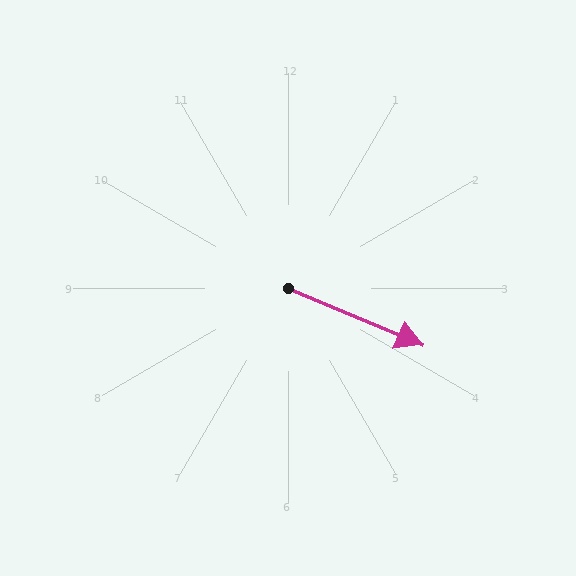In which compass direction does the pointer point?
Southeast.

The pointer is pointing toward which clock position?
Roughly 4 o'clock.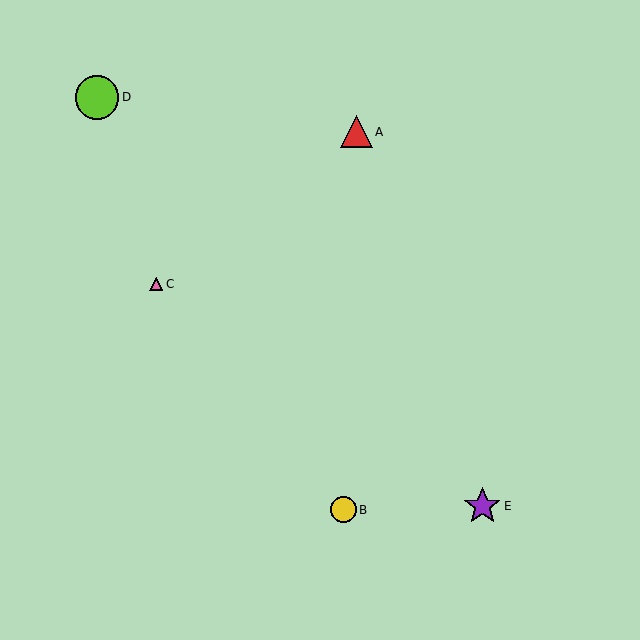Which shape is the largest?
The lime circle (labeled D) is the largest.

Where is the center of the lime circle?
The center of the lime circle is at (97, 97).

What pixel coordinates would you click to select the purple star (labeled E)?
Click at (482, 506) to select the purple star E.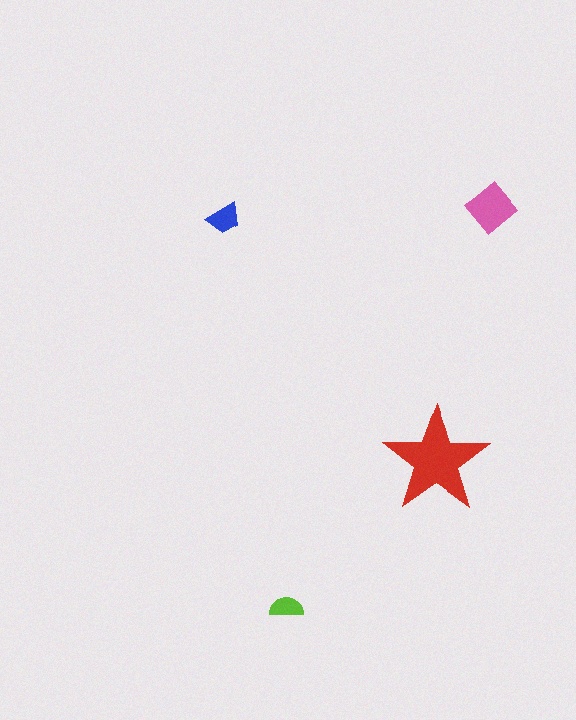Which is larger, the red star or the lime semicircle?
The red star.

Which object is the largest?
The red star.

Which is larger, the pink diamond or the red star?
The red star.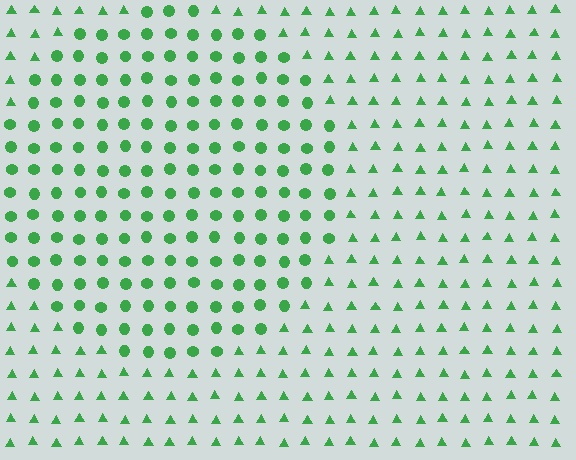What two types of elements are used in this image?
The image uses circles inside the circle region and triangles outside it.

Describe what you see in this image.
The image is filled with small green elements arranged in a uniform grid. A circle-shaped region contains circles, while the surrounding area contains triangles. The boundary is defined purely by the change in element shape.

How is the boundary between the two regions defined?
The boundary is defined by a change in element shape: circles inside vs. triangles outside. All elements share the same color and spacing.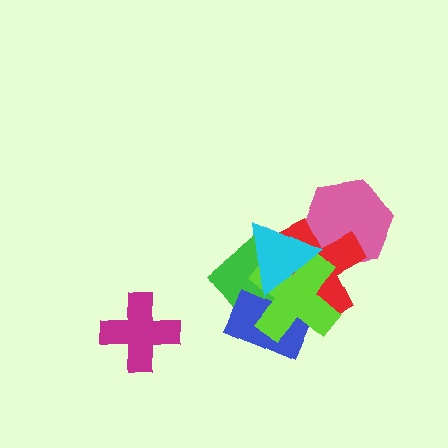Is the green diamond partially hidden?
Yes, it is partially covered by another shape.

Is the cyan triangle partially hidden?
No, no other shape covers it.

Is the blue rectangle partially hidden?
Yes, it is partially covered by another shape.